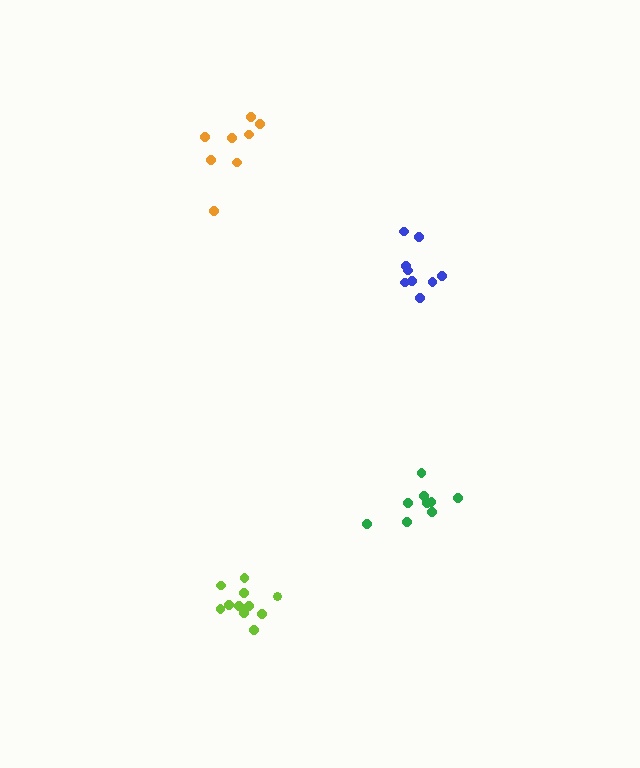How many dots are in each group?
Group 1: 8 dots, Group 2: 9 dots, Group 3: 11 dots, Group 4: 9 dots (37 total).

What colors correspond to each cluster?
The clusters are colored: orange, green, lime, blue.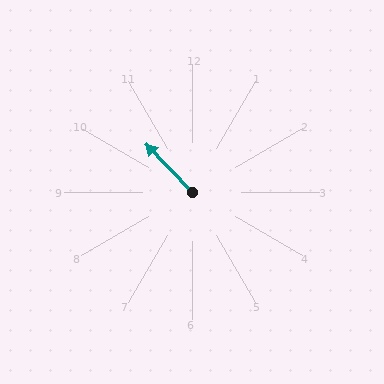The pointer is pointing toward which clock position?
Roughly 11 o'clock.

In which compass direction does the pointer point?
Northwest.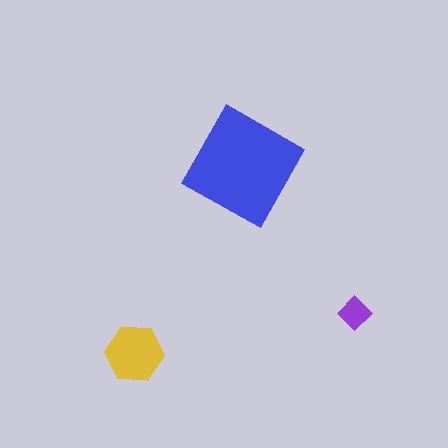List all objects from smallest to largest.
The purple diamond, the yellow hexagon, the blue square.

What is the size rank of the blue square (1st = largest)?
1st.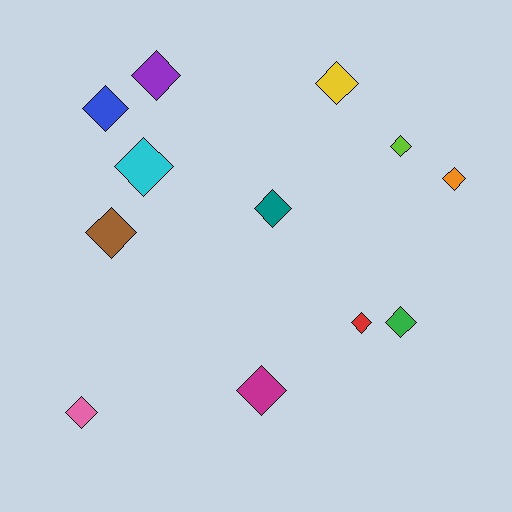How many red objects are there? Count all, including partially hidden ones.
There is 1 red object.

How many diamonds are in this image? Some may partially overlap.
There are 12 diamonds.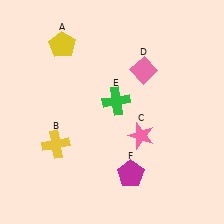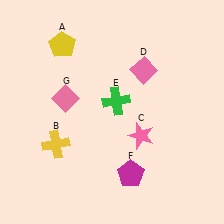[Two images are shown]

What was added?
A pink diamond (G) was added in Image 2.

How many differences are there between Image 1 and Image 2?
There is 1 difference between the two images.